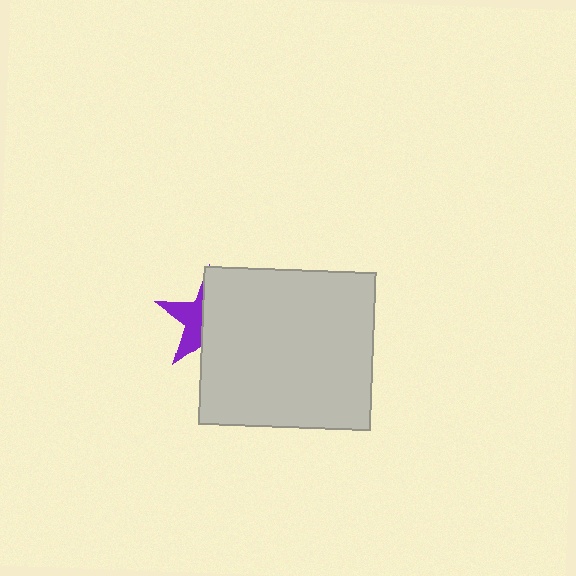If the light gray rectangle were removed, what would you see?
You would see the complete purple star.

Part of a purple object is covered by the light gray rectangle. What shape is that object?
It is a star.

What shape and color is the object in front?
The object in front is a light gray rectangle.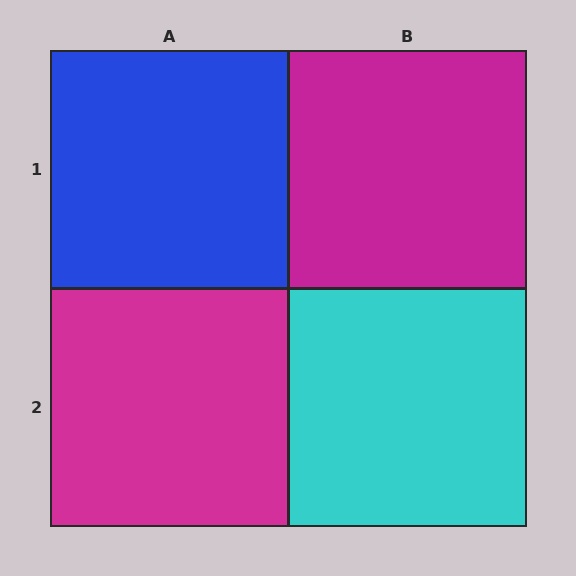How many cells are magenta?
2 cells are magenta.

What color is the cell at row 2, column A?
Magenta.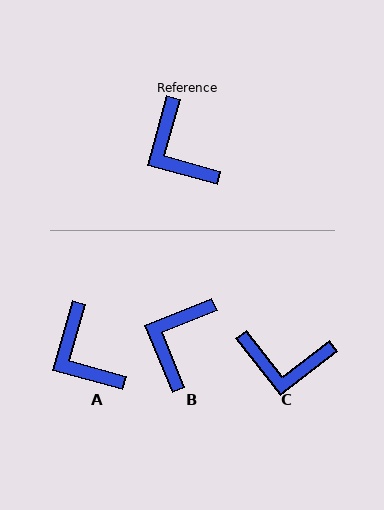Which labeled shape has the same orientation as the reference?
A.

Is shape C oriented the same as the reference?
No, it is off by about 53 degrees.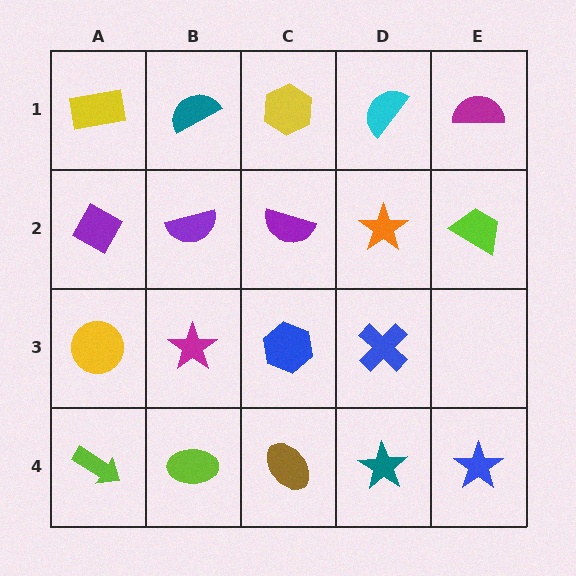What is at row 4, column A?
A lime arrow.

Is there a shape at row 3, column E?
No, that cell is empty.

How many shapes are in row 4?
5 shapes.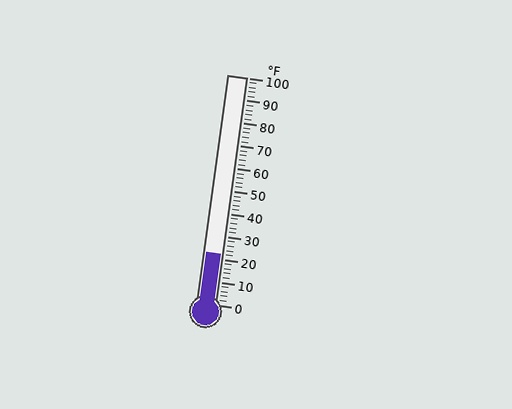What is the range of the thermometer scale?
The thermometer scale ranges from 0°F to 100°F.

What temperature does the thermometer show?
The thermometer shows approximately 22°F.